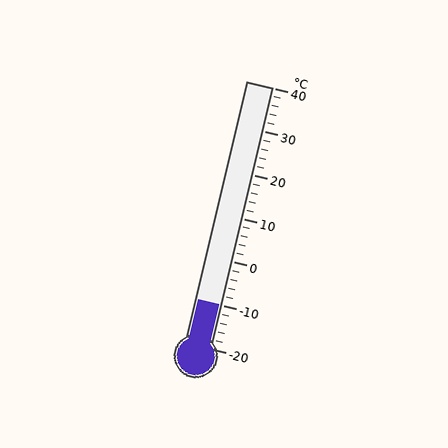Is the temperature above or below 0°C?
The temperature is below 0°C.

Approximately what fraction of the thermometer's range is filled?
The thermometer is filled to approximately 15% of its range.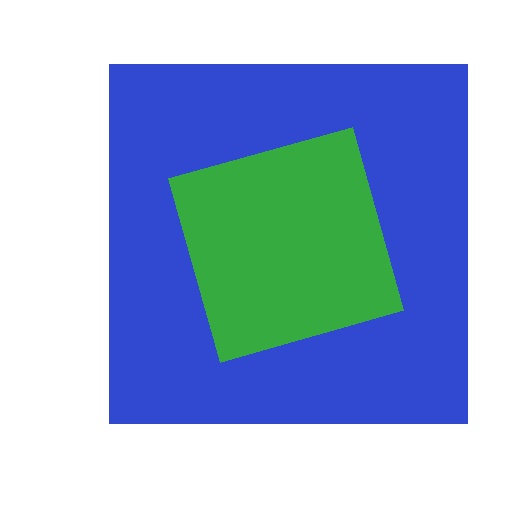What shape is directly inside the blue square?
The green diamond.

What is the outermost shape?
The blue square.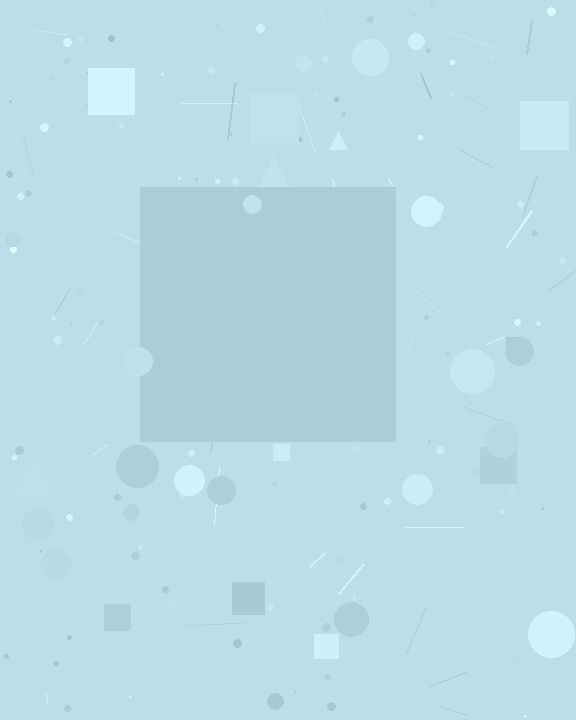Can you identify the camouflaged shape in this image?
The camouflaged shape is a square.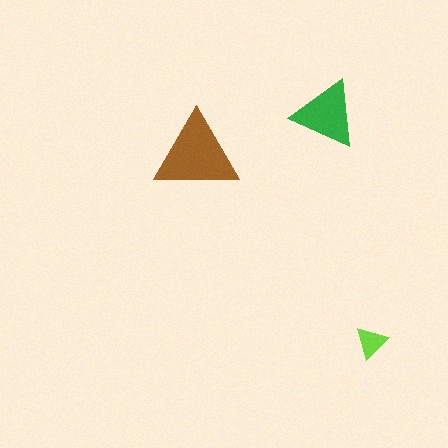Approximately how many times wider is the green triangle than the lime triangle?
About 2 times wider.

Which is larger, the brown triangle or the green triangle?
The brown one.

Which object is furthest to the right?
The lime triangle is rightmost.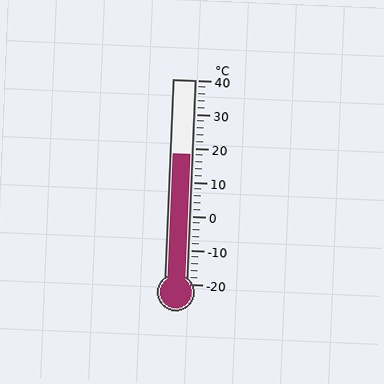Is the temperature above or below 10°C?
The temperature is above 10°C.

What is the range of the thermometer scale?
The thermometer scale ranges from -20°C to 40°C.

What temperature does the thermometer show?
The thermometer shows approximately 18°C.